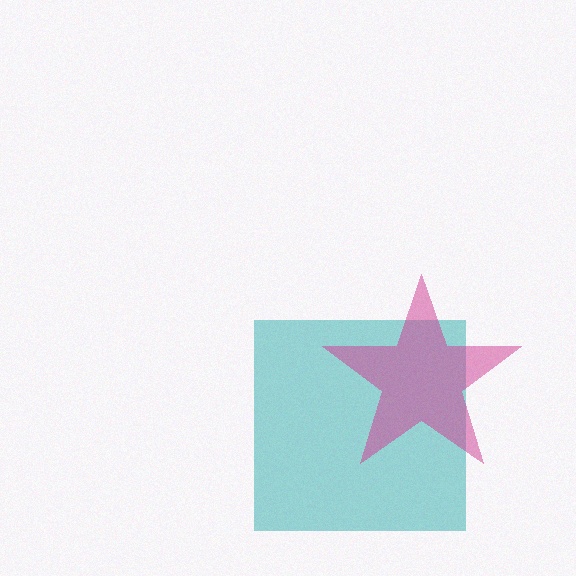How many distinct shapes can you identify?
There are 2 distinct shapes: a teal square, a magenta star.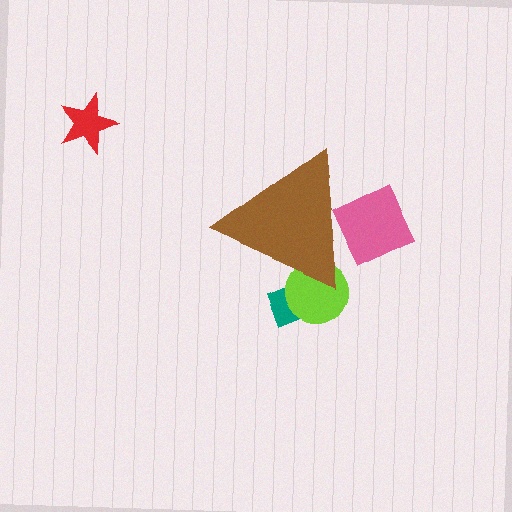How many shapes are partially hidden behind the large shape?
3 shapes are partially hidden.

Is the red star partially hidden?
No, the red star is fully visible.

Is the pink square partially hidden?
Yes, the pink square is partially hidden behind the brown triangle.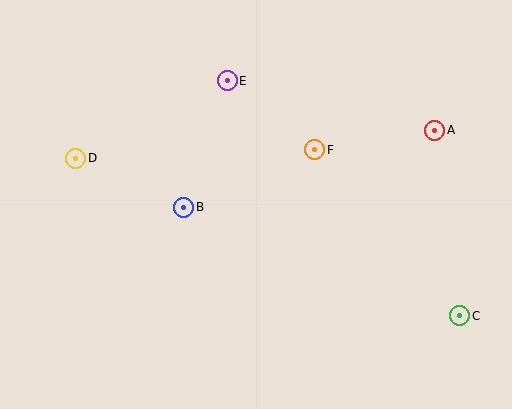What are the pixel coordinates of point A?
Point A is at (435, 130).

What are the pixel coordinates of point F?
Point F is at (315, 150).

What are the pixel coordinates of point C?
Point C is at (460, 316).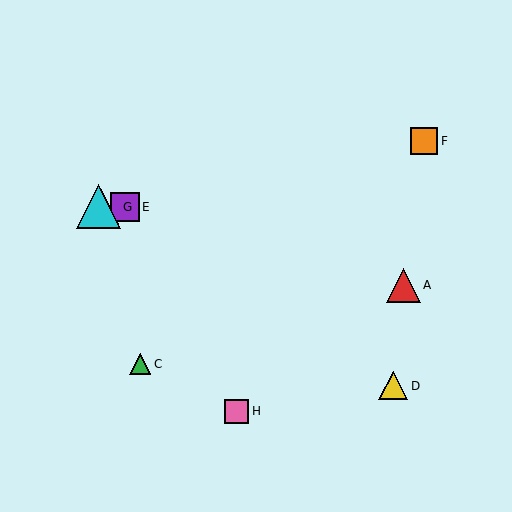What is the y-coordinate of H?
Object H is at y≈412.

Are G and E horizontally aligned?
Yes, both are at y≈207.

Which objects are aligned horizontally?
Objects B, E, G are aligned horizontally.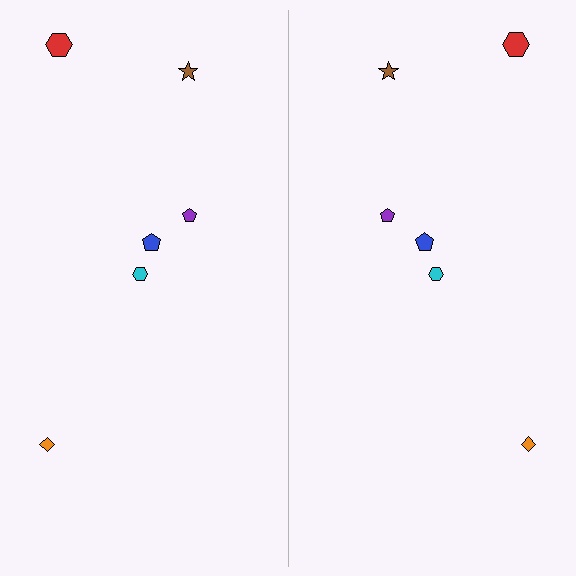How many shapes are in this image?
There are 12 shapes in this image.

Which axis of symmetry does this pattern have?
The pattern has a vertical axis of symmetry running through the center of the image.